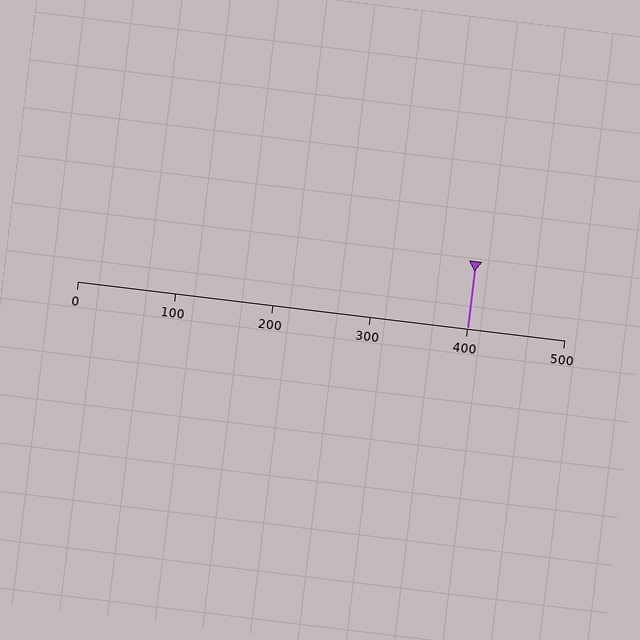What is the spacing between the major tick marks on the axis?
The major ticks are spaced 100 apart.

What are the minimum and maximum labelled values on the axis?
The axis runs from 0 to 500.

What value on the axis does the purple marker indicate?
The marker indicates approximately 400.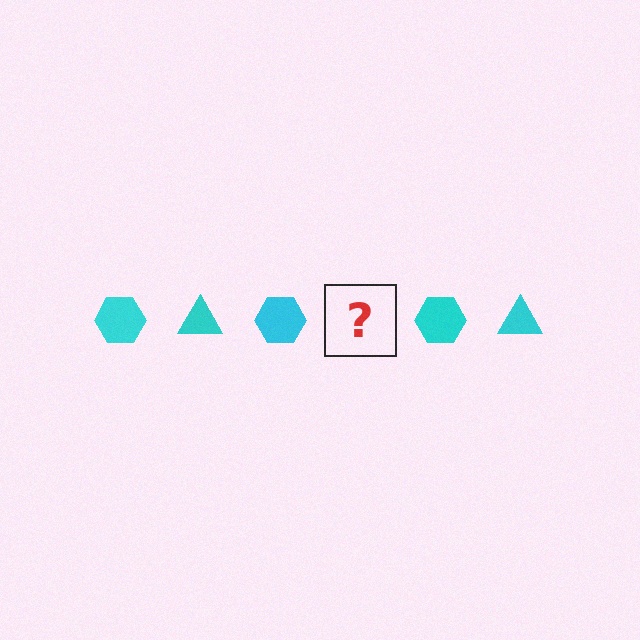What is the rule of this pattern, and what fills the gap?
The rule is that the pattern cycles through hexagon, triangle shapes in cyan. The gap should be filled with a cyan triangle.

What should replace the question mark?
The question mark should be replaced with a cyan triangle.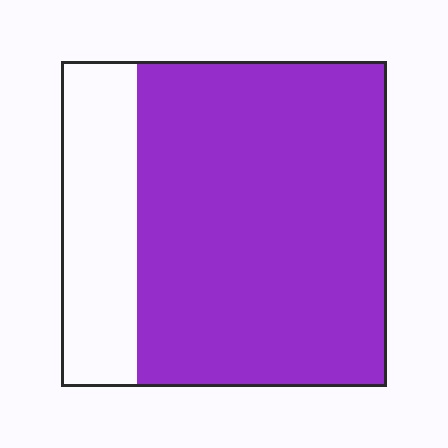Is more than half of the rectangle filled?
Yes.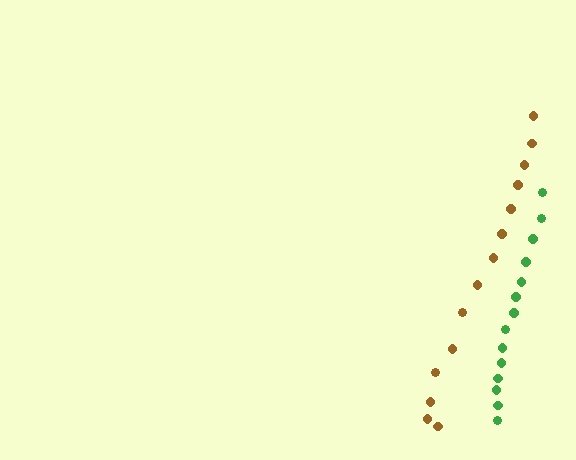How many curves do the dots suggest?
There are 2 distinct paths.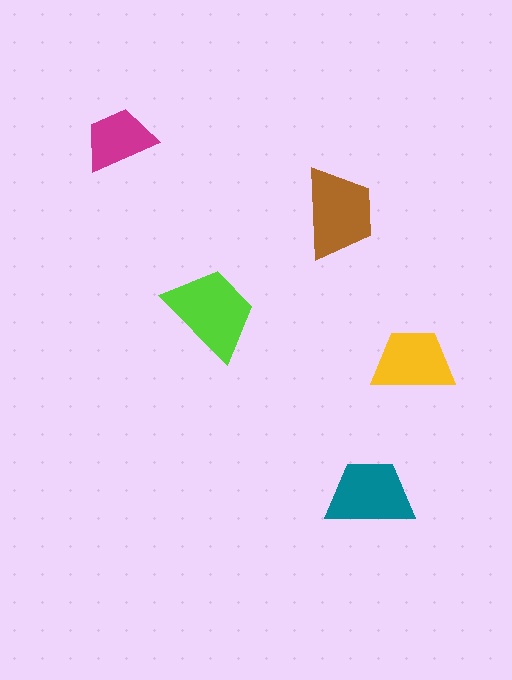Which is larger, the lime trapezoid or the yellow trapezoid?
The lime one.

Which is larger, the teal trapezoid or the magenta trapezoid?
The teal one.